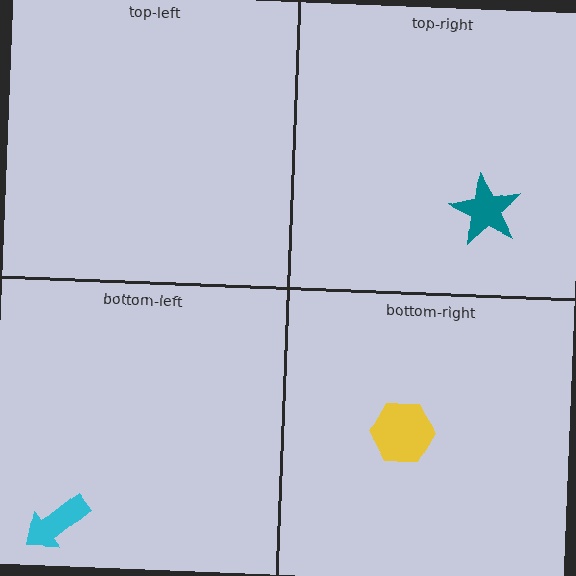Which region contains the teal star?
The top-right region.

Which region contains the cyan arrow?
The bottom-left region.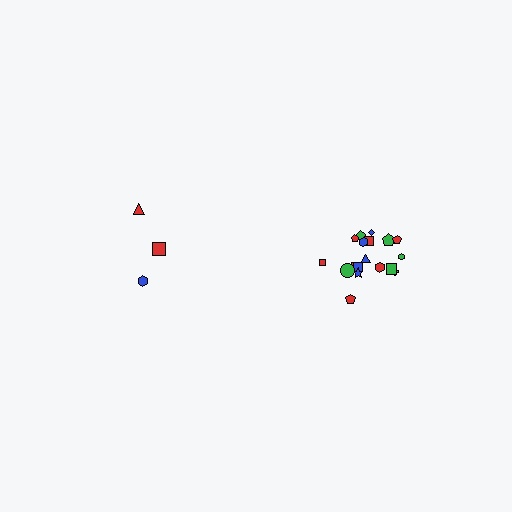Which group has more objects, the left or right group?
The right group.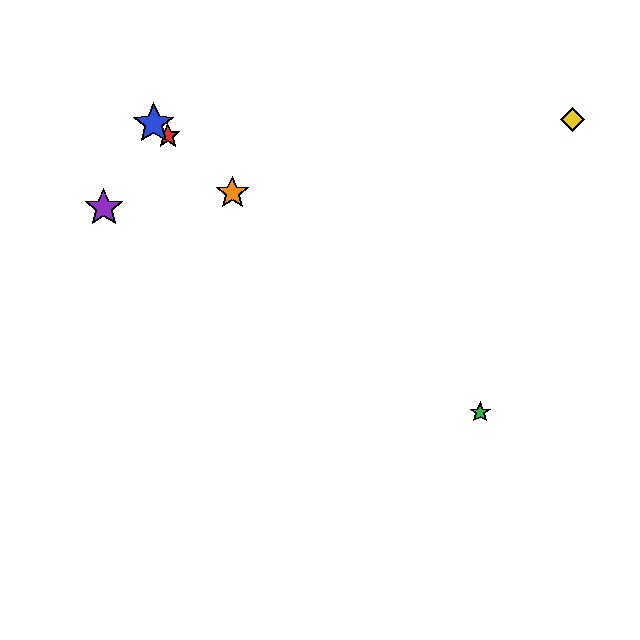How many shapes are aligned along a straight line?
4 shapes (the red star, the blue star, the green star, the orange star) are aligned along a straight line.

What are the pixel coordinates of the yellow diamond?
The yellow diamond is at (572, 120).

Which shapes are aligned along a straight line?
The red star, the blue star, the green star, the orange star are aligned along a straight line.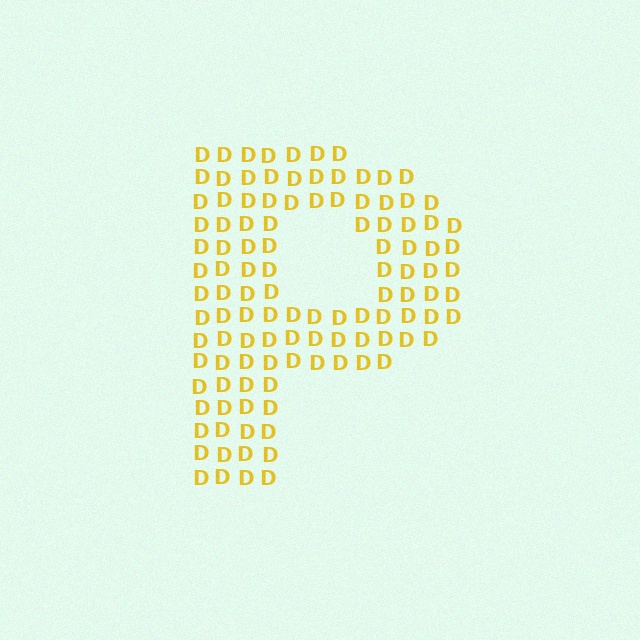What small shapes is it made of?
It is made of small letter D's.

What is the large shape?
The large shape is the letter P.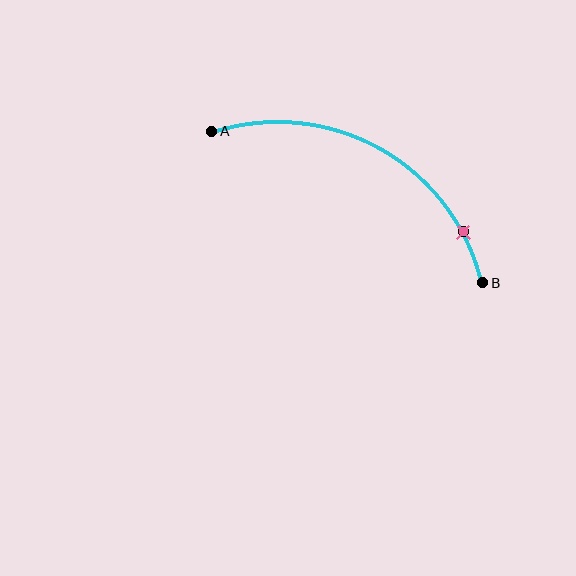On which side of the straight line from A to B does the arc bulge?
The arc bulges above the straight line connecting A and B.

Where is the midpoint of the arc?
The arc midpoint is the point on the curve farthest from the straight line joining A and B. It sits above that line.